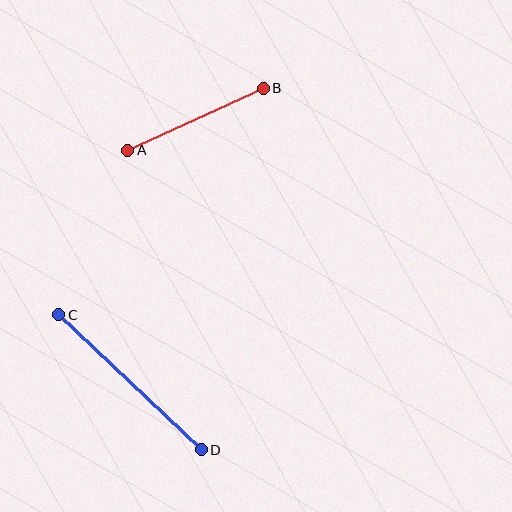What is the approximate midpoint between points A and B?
The midpoint is at approximately (195, 119) pixels.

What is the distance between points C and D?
The distance is approximately 196 pixels.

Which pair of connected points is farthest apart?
Points C and D are farthest apart.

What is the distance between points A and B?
The distance is approximately 149 pixels.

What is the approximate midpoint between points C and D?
The midpoint is at approximately (130, 382) pixels.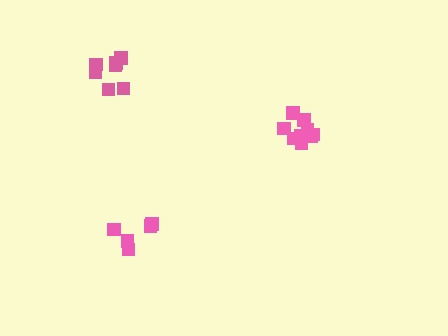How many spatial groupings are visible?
There are 3 spatial groupings.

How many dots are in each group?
Group 1: 9 dots, Group 2: 5 dots, Group 3: 7 dots (21 total).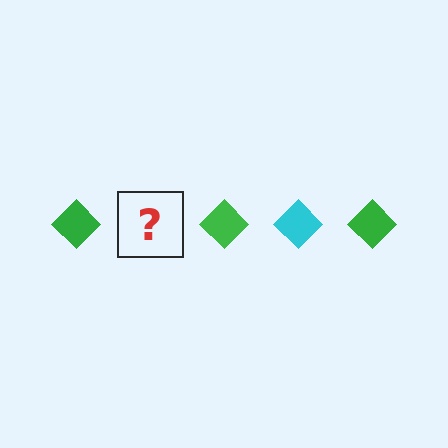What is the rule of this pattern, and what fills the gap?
The rule is that the pattern cycles through green, cyan diamonds. The gap should be filled with a cyan diamond.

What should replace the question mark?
The question mark should be replaced with a cyan diamond.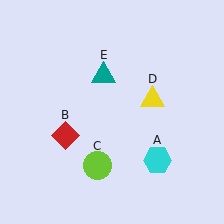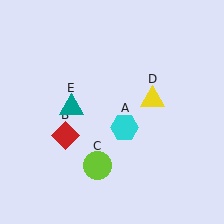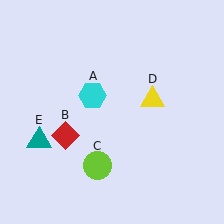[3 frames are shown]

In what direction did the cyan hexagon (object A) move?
The cyan hexagon (object A) moved up and to the left.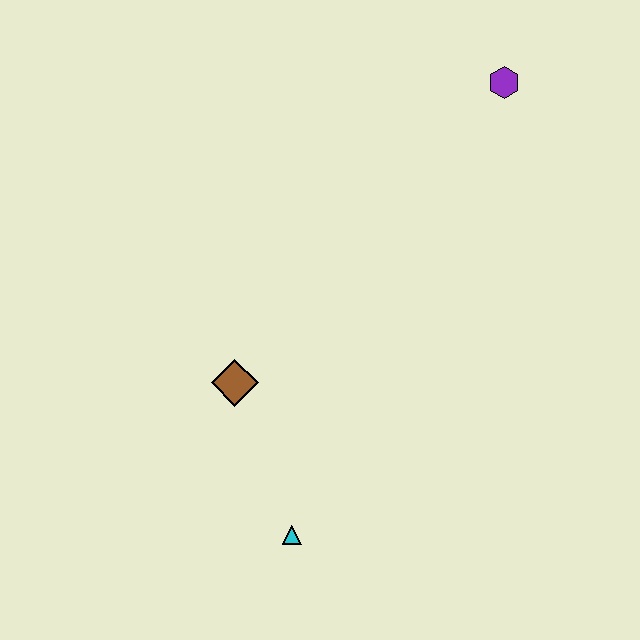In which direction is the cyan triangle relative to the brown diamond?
The cyan triangle is below the brown diamond.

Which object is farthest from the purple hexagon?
The cyan triangle is farthest from the purple hexagon.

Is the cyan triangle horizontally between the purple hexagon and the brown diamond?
Yes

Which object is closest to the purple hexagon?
The brown diamond is closest to the purple hexagon.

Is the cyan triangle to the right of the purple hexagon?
No